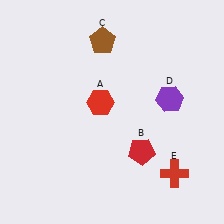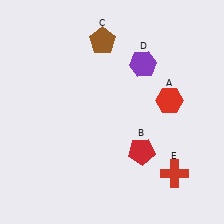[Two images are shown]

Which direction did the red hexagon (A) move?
The red hexagon (A) moved right.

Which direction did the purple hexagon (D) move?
The purple hexagon (D) moved up.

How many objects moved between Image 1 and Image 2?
2 objects moved between the two images.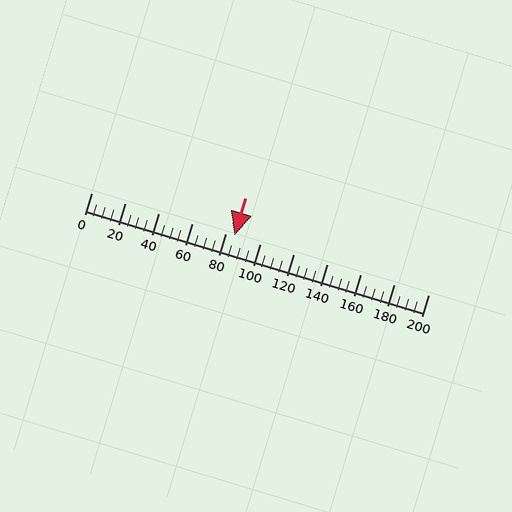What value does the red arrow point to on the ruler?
The red arrow points to approximately 85.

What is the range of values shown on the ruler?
The ruler shows values from 0 to 200.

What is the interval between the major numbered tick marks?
The major tick marks are spaced 20 units apart.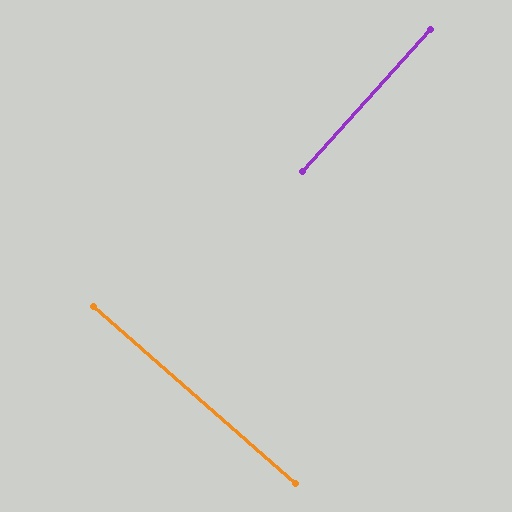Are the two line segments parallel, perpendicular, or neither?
Perpendicular — they meet at approximately 89°.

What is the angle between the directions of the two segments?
Approximately 89 degrees.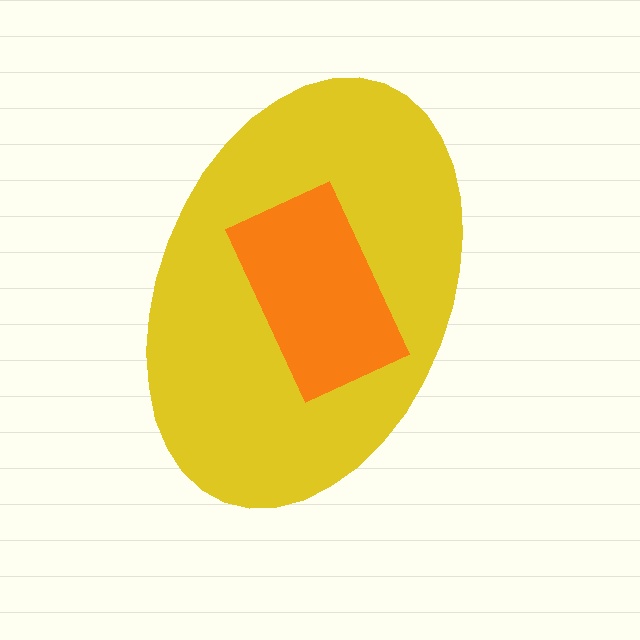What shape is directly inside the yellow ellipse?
The orange rectangle.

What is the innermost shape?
The orange rectangle.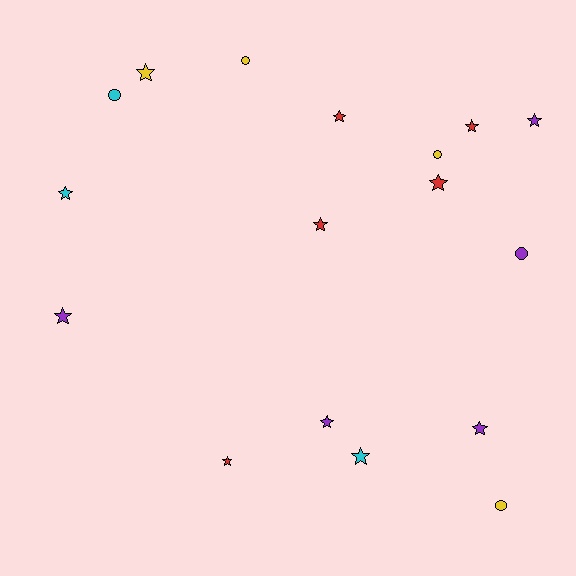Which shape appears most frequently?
Star, with 12 objects.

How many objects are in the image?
There are 17 objects.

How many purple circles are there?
There is 1 purple circle.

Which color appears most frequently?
Red, with 5 objects.